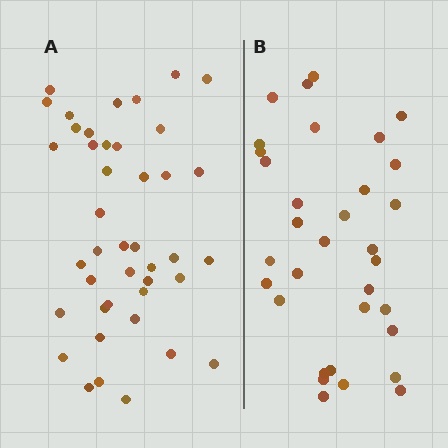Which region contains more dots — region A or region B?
Region A (the left region) has more dots.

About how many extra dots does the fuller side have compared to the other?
Region A has roughly 8 or so more dots than region B.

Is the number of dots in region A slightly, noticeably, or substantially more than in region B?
Region A has noticeably more, but not dramatically so. The ratio is roughly 1.3 to 1.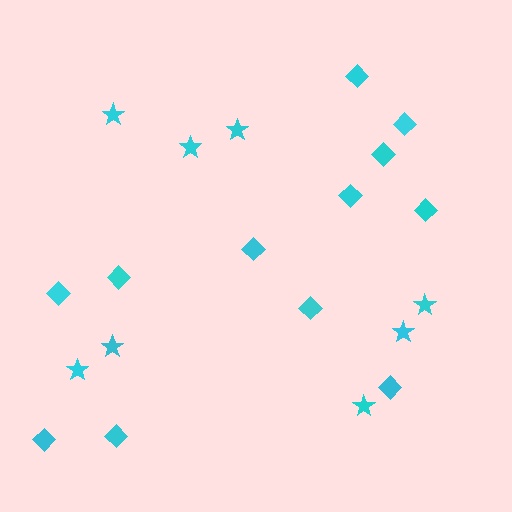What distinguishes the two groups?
There are 2 groups: one group of stars (8) and one group of diamonds (12).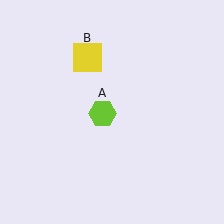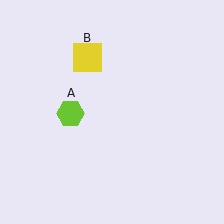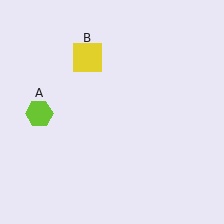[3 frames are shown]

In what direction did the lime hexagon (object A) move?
The lime hexagon (object A) moved left.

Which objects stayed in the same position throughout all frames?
Yellow square (object B) remained stationary.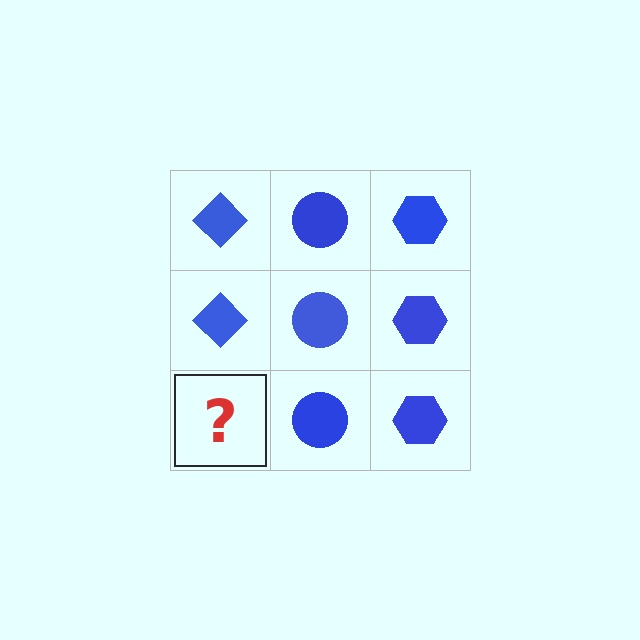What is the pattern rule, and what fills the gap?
The rule is that each column has a consistent shape. The gap should be filled with a blue diamond.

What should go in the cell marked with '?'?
The missing cell should contain a blue diamond.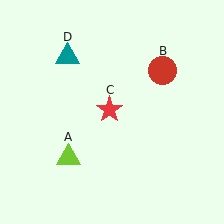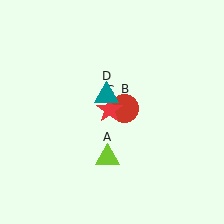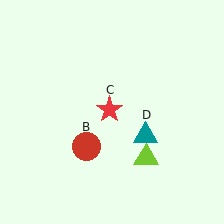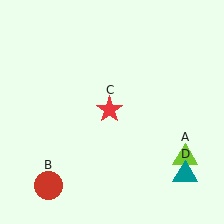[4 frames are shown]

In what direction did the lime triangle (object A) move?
The lime triangle (object A) moved right.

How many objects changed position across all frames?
3 objects changed position: lime triangle (object A), red circle (object B), teal triangle (object D).